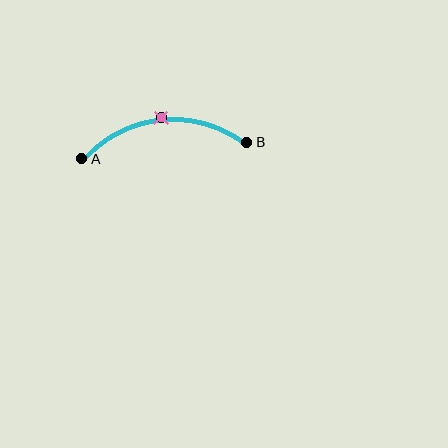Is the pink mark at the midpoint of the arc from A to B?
Yes. The pink mark lies on the arc at equal arc-length from both A and B — it is the arc midpoint.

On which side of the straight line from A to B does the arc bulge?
The arc bulges above the straight line connecting A and B.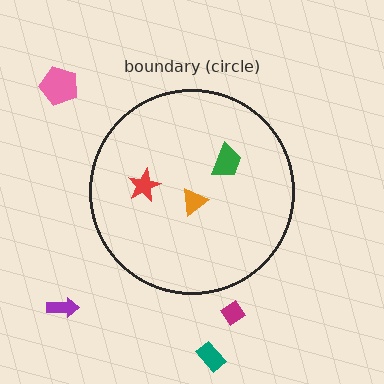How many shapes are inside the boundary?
3 inside, 4 outside.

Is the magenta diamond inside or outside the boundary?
Outside.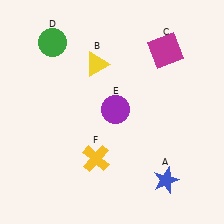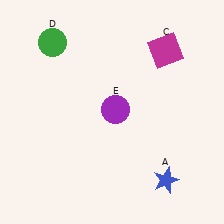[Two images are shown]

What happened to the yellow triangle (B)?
The yellow triangle (B) was removed in Image 2. It was in the top-left area of Image 1.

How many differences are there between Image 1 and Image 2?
There are 2 differences between the two images.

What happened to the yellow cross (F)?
The yellow cross (F) was removed in Image 2. It was in the bottom-left area of Image 1.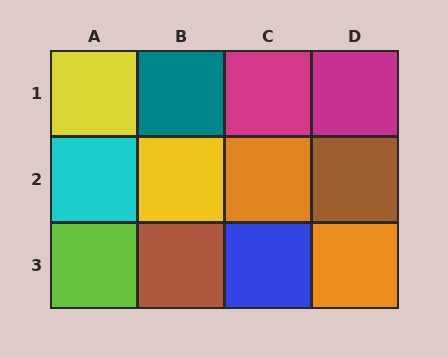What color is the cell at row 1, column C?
Magenta.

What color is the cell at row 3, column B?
Brown.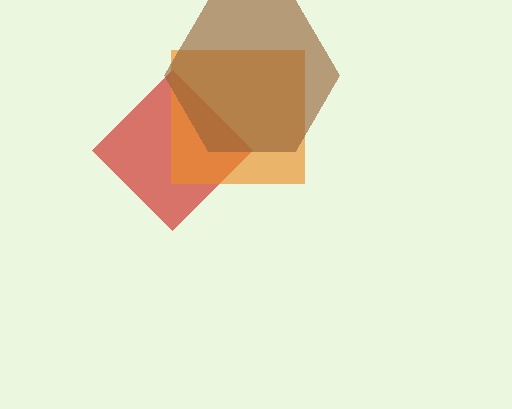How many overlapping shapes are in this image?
There are 3 overlapping shapes in the image.